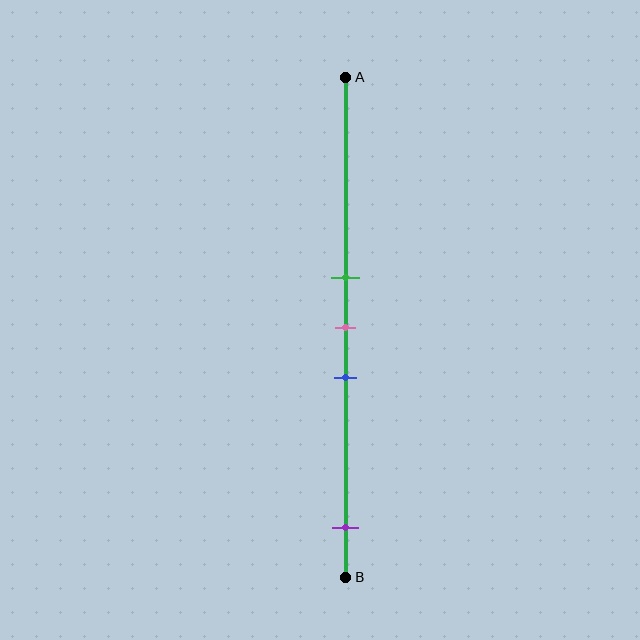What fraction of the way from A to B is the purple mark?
The purple mark is approximately 90% (0.9) of the way from A to B.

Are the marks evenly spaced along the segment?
No, the marks are not evenly spaced.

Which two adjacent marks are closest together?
The green and pink marks are the closest adjacent pair.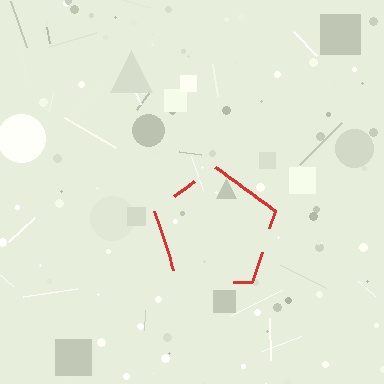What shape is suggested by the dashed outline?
The dashed outline suggests a pentagon.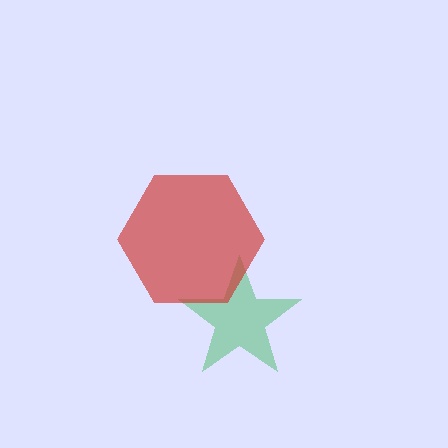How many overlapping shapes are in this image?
There are 2 overlapping shapes in the image.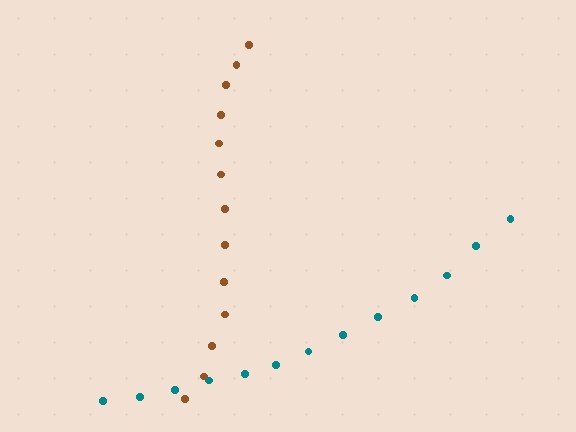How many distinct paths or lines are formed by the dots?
There are 2 distinct paths.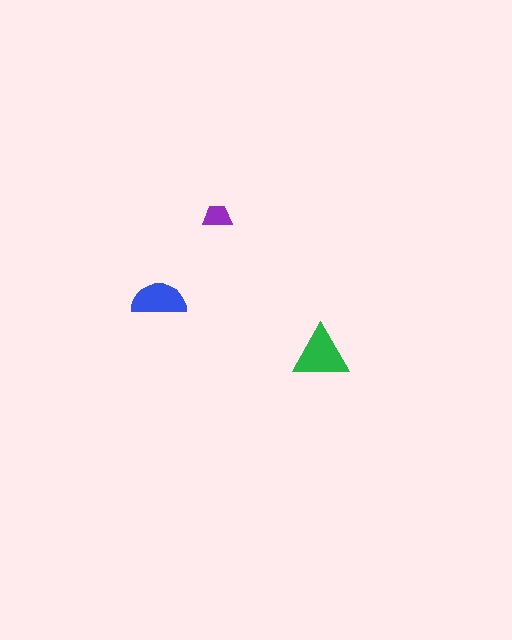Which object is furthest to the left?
The blue semicircle is leftmost.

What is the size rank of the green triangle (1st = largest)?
1st.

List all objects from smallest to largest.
The purple trapezoid, the blue semicircle, the green triangle.